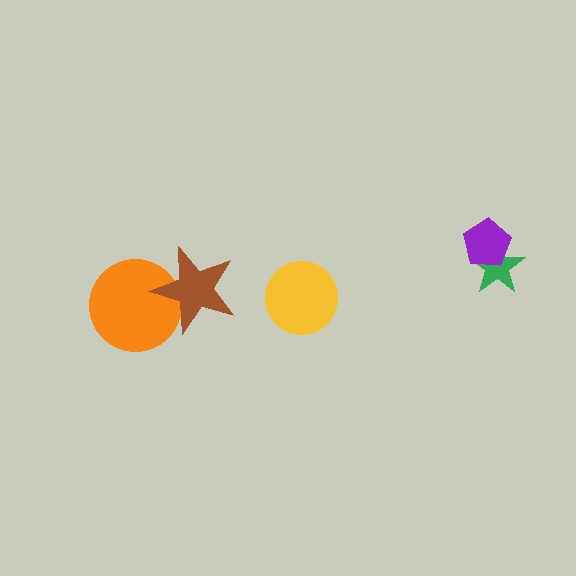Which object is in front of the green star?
The purple pentagon is in front of the green star.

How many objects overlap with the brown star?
1 object overlaps with the brown star.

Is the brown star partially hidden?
No, no other shape covers it.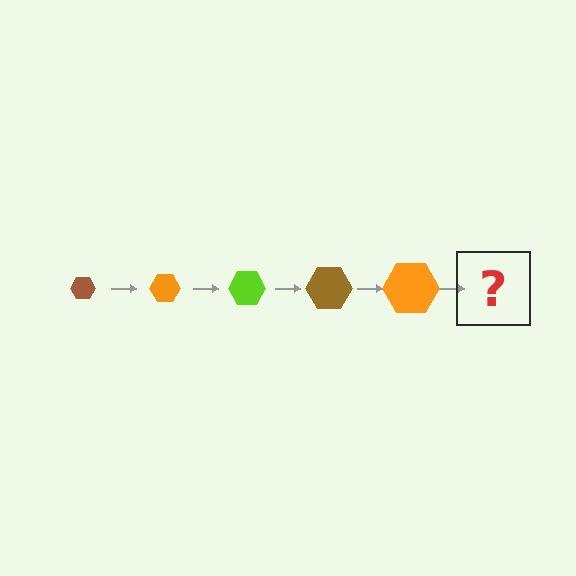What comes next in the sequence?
The next element should be a lime hexagon, larger than the previous one.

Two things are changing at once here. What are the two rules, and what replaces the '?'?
The two rules are that the hexagon grows larger each step and the color cycles through brown, orange, and lime. The '?' should be a lime hexagon, larger than the previous one.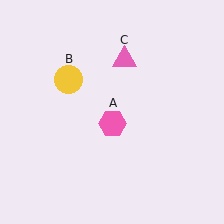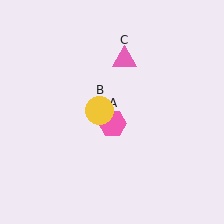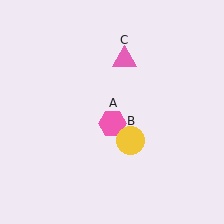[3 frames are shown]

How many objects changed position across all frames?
1 object changed position: yellow circle (object B).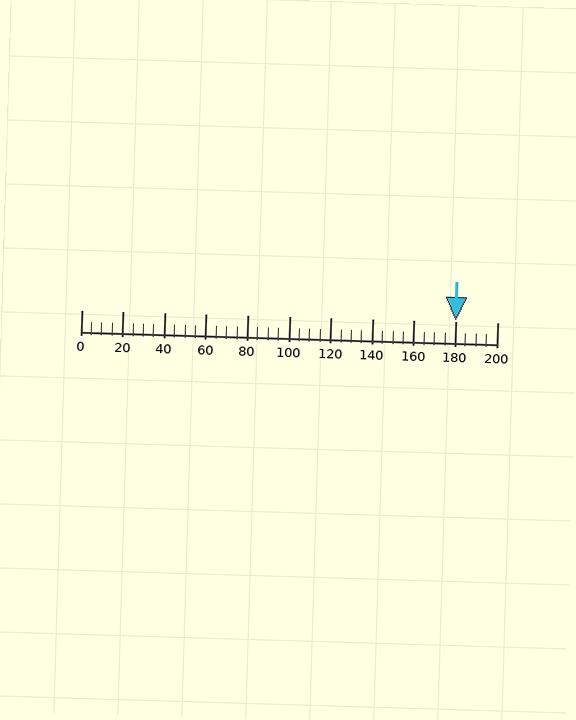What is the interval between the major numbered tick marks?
The major tick marks are spaced 20 units apart.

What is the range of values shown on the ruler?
The ruler shows values from 0 to 200.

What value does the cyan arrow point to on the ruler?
The cyan arrow points to approximately 180.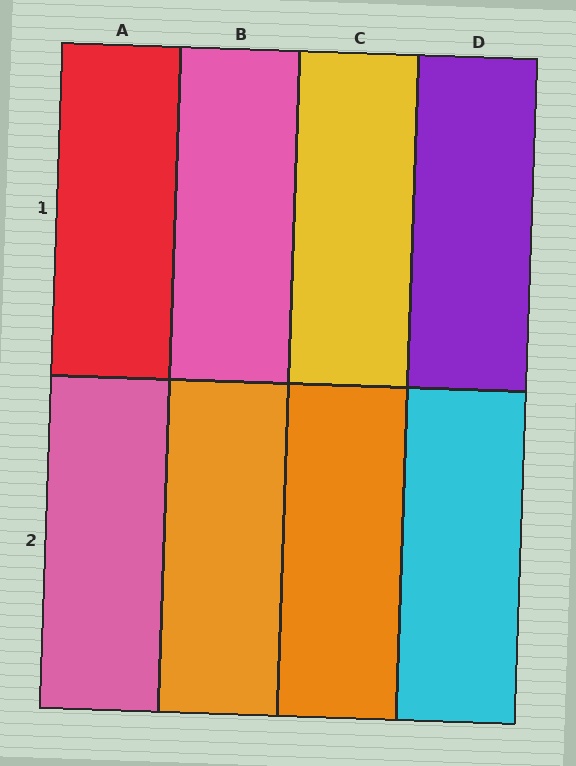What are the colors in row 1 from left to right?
Red, pink, yellow, purple.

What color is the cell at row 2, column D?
Cyan.